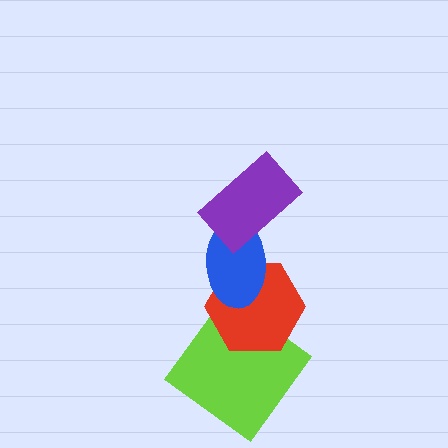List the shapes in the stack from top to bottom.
From top to bottom: the purple rectangle, the blue ellipse, the red hexagon, the lime diamond.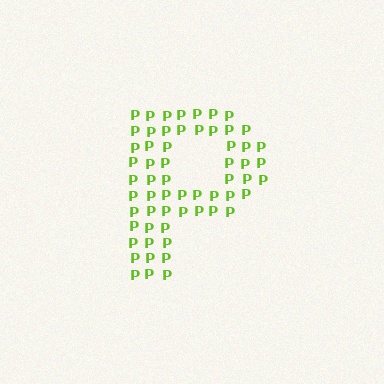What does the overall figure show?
The overall figure shows the letter P.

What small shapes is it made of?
It is made of small letter P's.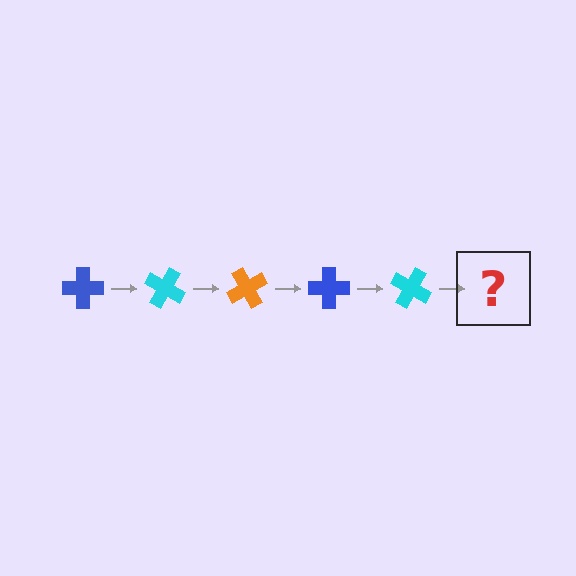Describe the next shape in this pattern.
It should be an orange cross, rotated 150 degrees from the start.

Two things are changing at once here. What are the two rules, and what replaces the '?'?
The two rules are that it rotates 30 degrees each step and the color cycles through blue, cyan, and orange. The '?' should be an orange cross, rotated 150 degrees from the start.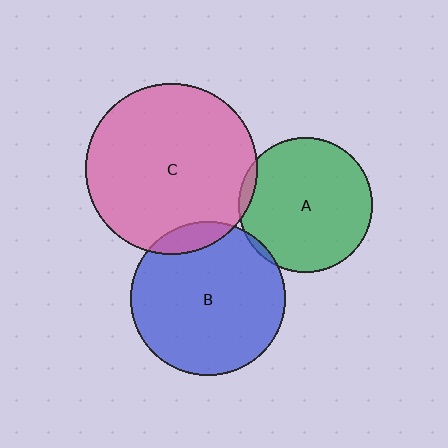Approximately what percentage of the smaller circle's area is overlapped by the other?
Approximately 5%.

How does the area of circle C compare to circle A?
Approximately 1.6 times.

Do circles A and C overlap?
Yes.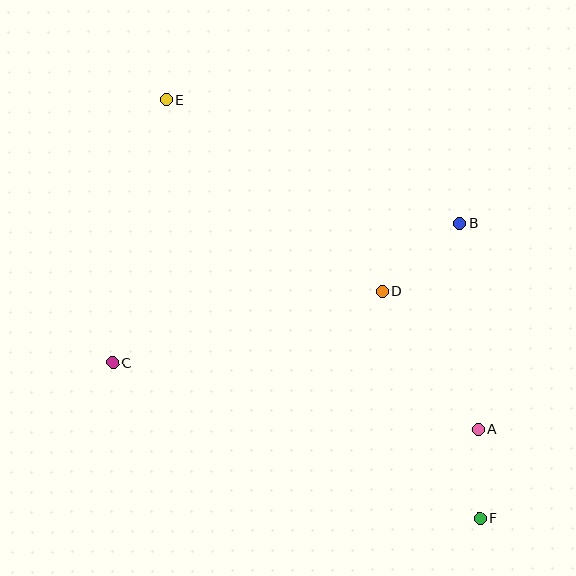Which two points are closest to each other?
Points A and F are closest to each other.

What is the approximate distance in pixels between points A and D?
The distance between A and D is approximately 168 pixels.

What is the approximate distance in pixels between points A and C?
The distance between A and C is approximately 371 pixels.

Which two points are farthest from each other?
Points E and F are farthest from each other.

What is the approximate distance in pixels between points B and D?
The distance between B and D is approximately 103 pixels.